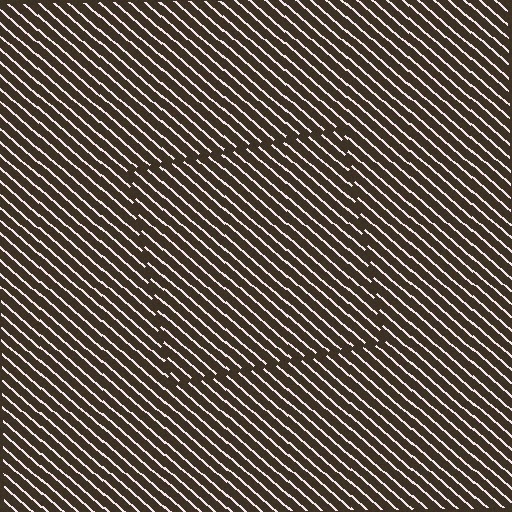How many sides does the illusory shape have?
4 sides — the line-ends trace a square.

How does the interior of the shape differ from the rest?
The interior of the shape contains the same grating, shifted by half a period — the contour is defined by the phase discontinuity where line-ends from the inner and outer gratings abut.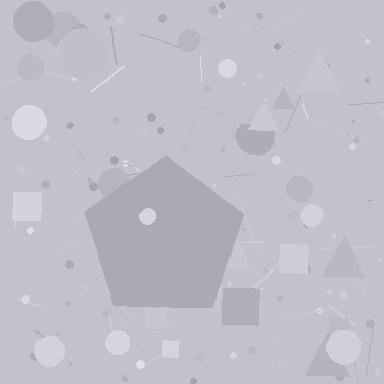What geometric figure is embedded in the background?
A pentagon is embedded in the background.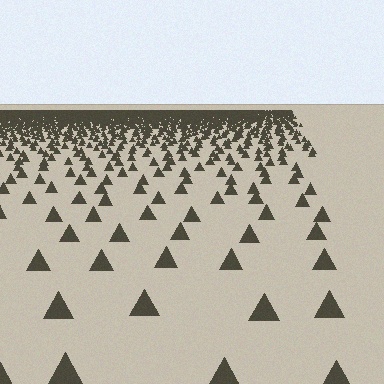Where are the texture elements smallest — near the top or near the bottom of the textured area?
Near the top.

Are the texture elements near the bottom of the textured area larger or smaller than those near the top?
Larger. Near the bottom, elements are closer to the viewer and appear at a bigger on-screen size.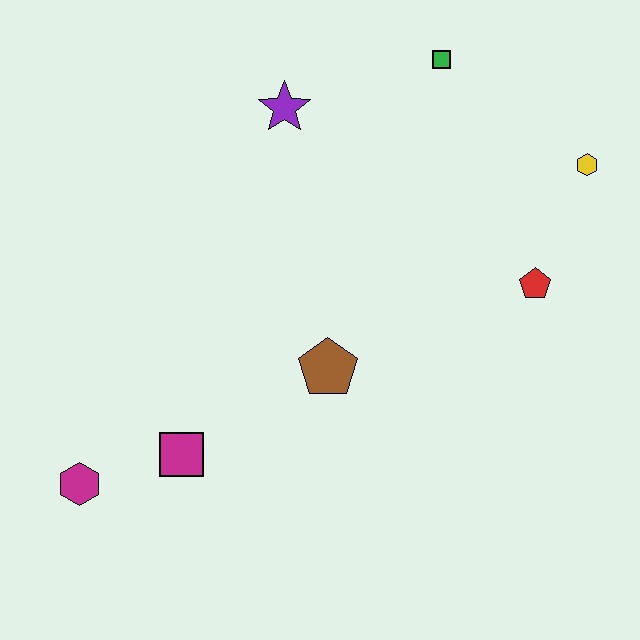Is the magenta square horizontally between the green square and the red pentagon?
No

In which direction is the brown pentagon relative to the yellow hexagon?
The brown pentagon is to the left of the yellow hexagon.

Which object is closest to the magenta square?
The magenta hexagon is closest to the magenta square.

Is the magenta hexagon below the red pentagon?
Yes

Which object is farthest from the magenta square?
The yellow hexagon is farthest from the magenta square.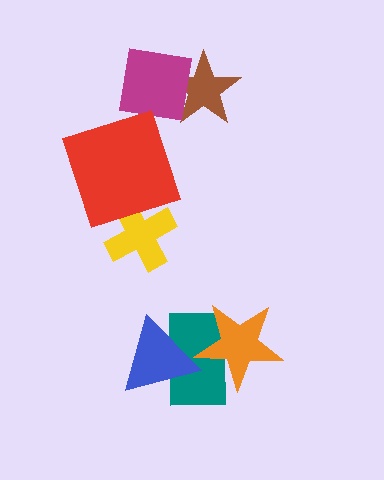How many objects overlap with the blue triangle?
2 objects overlap with the blue triangle.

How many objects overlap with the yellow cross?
1 object overlaps with the yellow cross.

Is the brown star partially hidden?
Yes, it is partially covered by another shape.